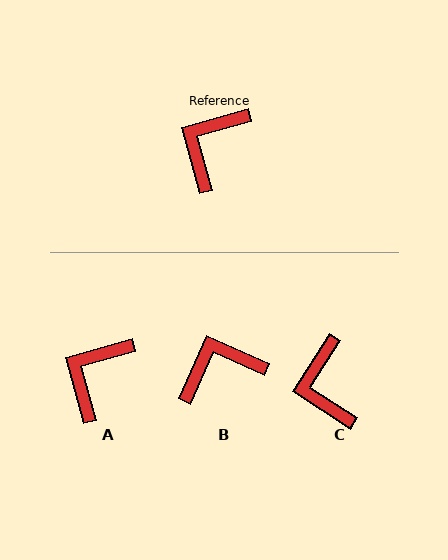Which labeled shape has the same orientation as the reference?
A.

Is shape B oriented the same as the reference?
No, it is off by about 39 degrees.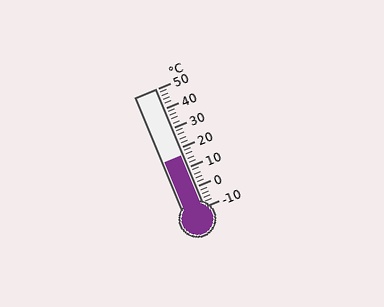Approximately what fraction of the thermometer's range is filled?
The thermometer is filled to approximately 45% of its range.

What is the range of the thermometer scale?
The thermometer scale ranges from -10°C to 50°C.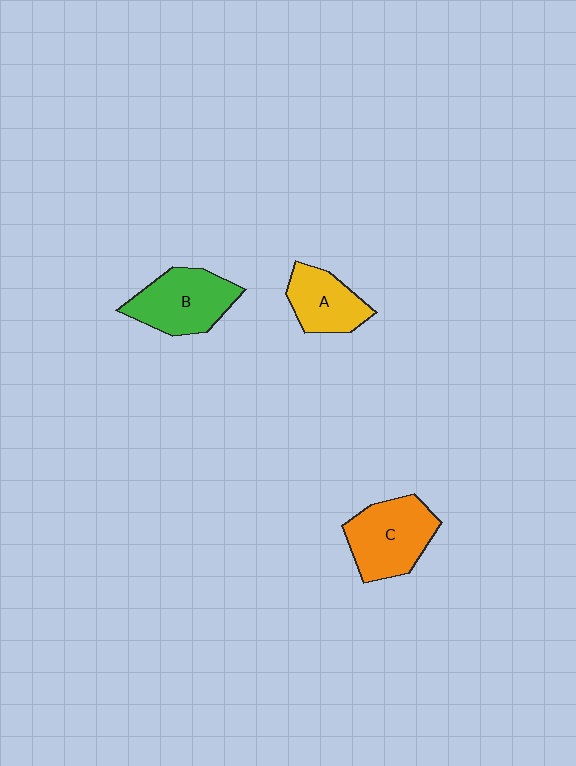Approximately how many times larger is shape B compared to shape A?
Approximately 1.3 times.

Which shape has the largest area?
Shape C (orange).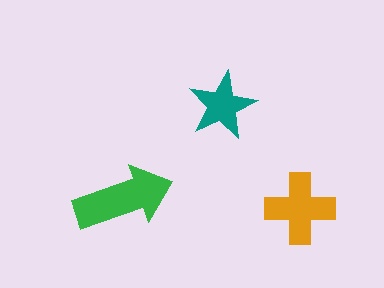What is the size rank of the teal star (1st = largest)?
3rd.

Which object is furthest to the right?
The orange cross is rightmost.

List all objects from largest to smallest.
The green arrow, the orange cross, the teal star.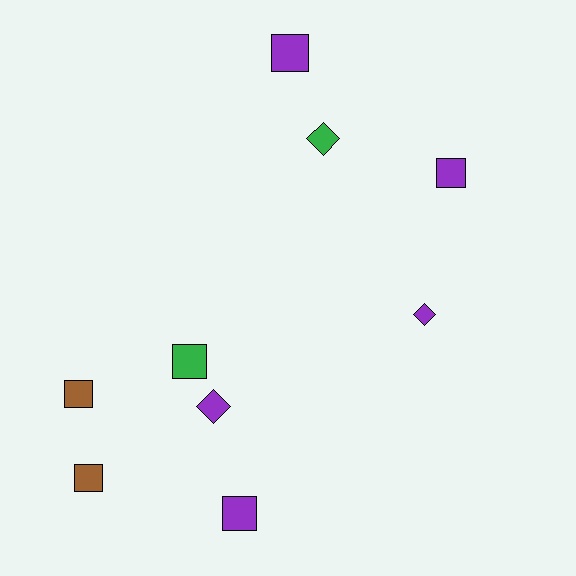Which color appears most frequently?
Purple, with 5 objects.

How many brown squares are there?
There are 2 brown squares.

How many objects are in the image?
There are 9 objects.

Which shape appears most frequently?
Square, with 6 objects.